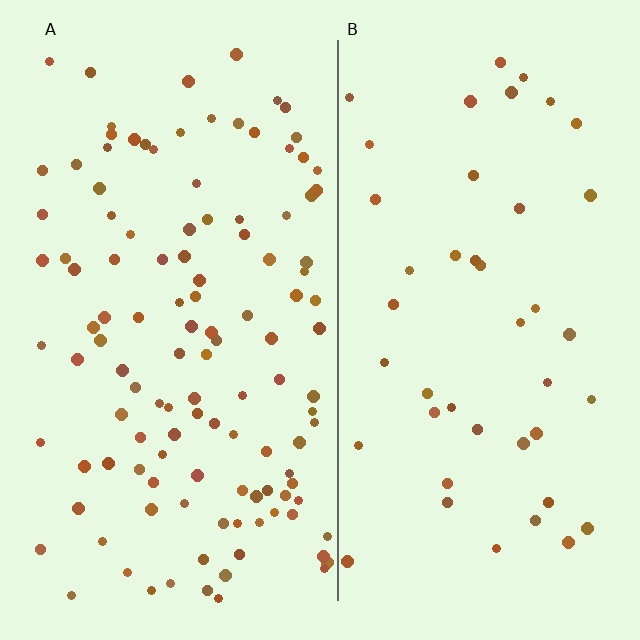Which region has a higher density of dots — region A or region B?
A (the left).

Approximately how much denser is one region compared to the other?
Approximately 2.7× — region A over region B.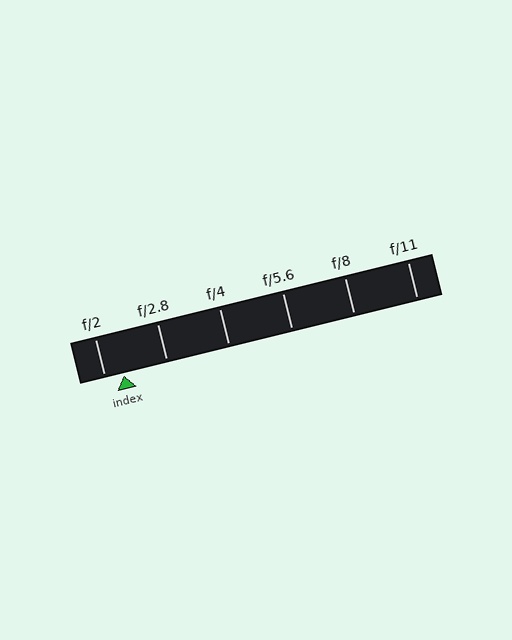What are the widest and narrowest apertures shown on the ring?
The widest aperture shown is f/2 and the narrowest is f/11.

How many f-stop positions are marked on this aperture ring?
There are 6 f-stop positions marked.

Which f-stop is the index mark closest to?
The index mark is closest to f/2.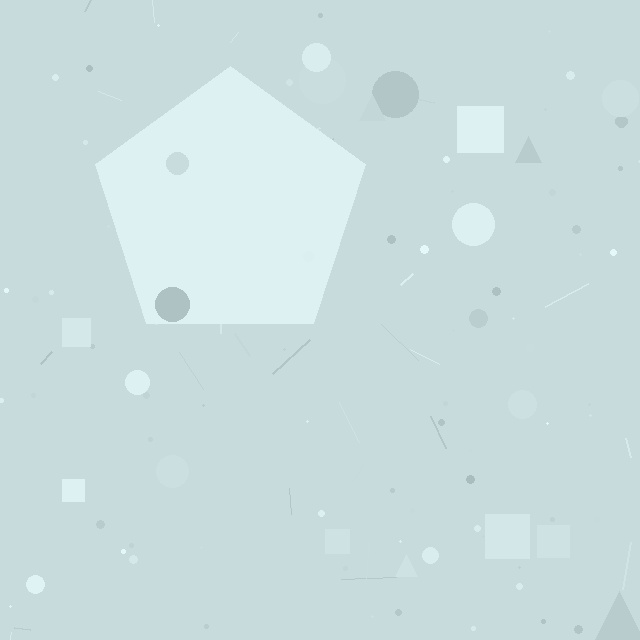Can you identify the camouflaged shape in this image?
The camouflaged shape is a pentagon.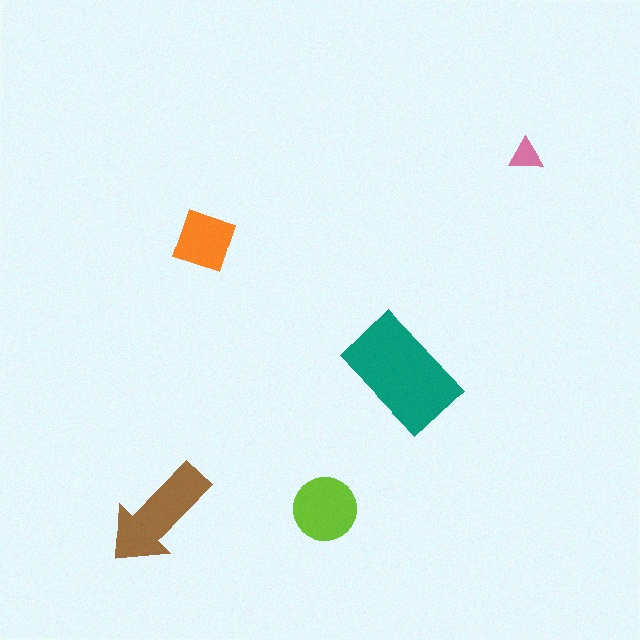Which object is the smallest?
The pink triangle.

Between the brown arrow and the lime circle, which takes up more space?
The brown arrow.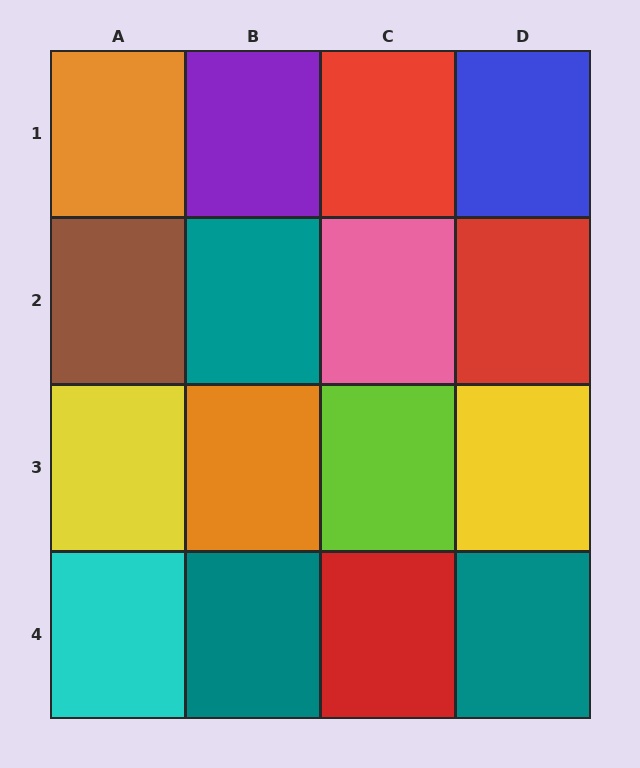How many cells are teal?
3 cells are teal.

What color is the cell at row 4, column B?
Teal.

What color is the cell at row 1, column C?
Red.